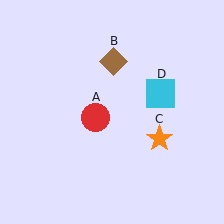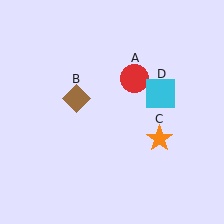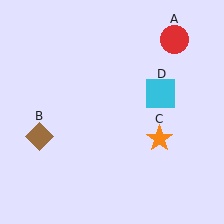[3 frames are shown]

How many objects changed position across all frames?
2 objects changed position: red circle (object A), brown diamond (object B).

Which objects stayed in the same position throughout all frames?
Orange star (object C) and cyan square (object D) remained stationary.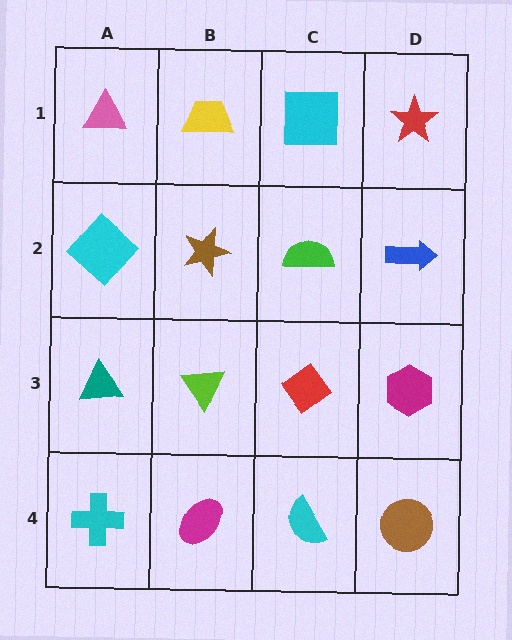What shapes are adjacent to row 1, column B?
A brown star (row 2, column B), a pink triangle (row 1, column A), a cyan square (row 1, column C).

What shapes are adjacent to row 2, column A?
A pink triangle (row 1, column A), a teal triangle (row 3, column A), a brown star (row 2, column B).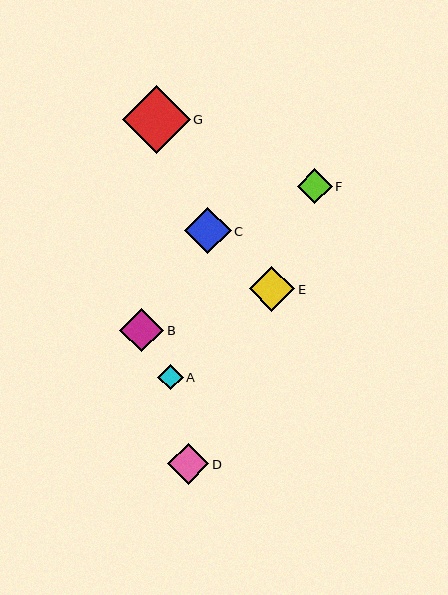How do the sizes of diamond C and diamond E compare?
Diamond C and diamond E are approximately the same size.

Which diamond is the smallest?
Diamond A is the smallest with a size of approximately 25 pixels.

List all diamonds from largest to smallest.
From largest to smallest: G, C, E, B, D, F, A.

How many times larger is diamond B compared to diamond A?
Diamond B is approximately 1.7 times the size of diamond A.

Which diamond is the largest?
Diamond G is the largest with a size of approximately 68 pixels.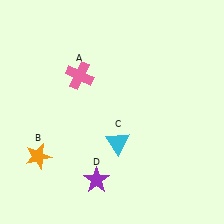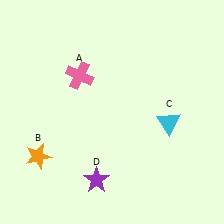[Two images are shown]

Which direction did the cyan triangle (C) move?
The cyan triangle (C) moved right.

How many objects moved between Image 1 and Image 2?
1 object moved between the two images.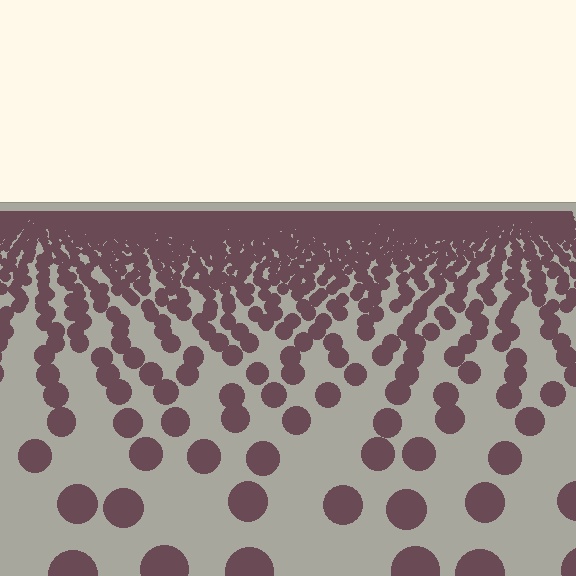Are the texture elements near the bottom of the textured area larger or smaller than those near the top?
Larger. Near the bottom, elements are closer to the viewer and appear at a bigger on-screen size.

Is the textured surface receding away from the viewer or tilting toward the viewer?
The surface is receding away from the viewer. Texture elements get smaller and denser toward the top.